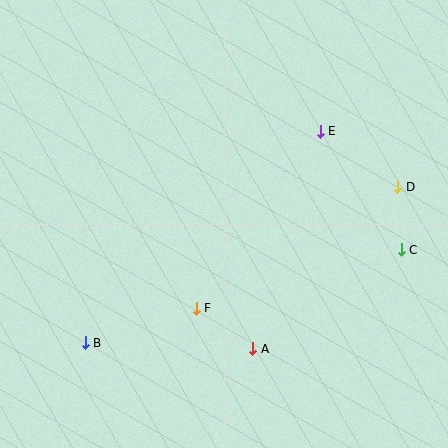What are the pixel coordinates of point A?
Point A is at (253, 349).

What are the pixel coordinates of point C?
Point C is at (401, 250).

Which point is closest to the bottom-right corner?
Point C is closest to the bottom-right corner.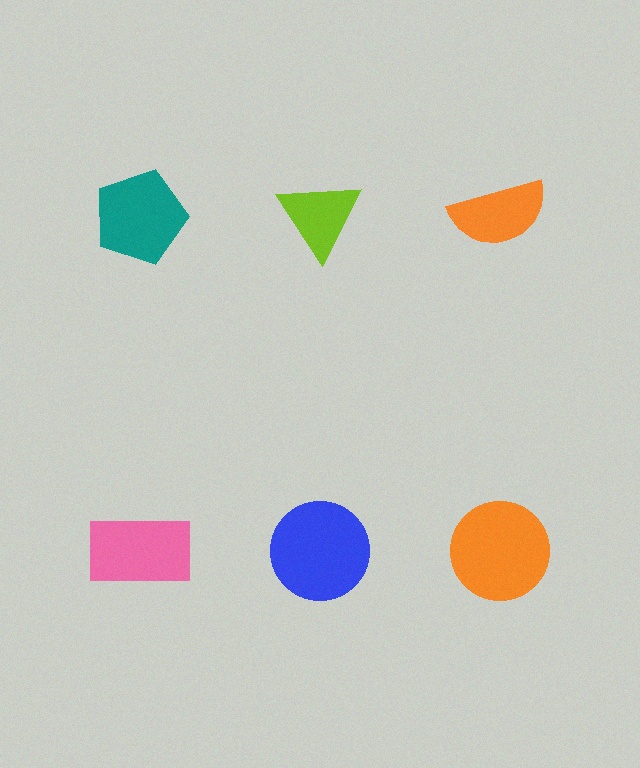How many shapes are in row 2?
3 shapes.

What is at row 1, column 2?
A lime triangle.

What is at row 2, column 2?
A blue circle.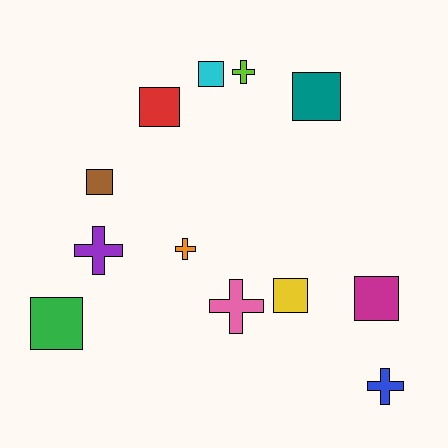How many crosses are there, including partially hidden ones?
There are 5 crosses.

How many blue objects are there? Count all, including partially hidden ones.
There is 1 blue object.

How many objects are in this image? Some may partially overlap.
There are 12 objects.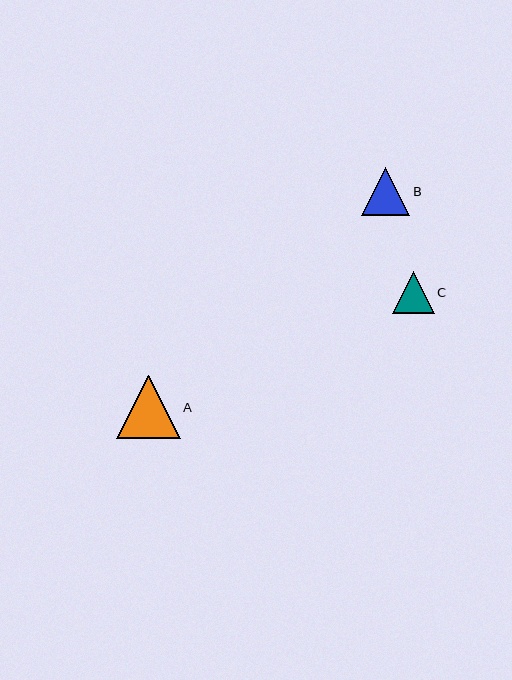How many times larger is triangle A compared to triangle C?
Triangle A is approximately 1.5 times the size of triangle C.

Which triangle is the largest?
Triangle A is the largest with a size of approximately 63 pixels.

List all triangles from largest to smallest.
From largest to smallest: A, B, C.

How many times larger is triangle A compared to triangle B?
Triangle A is approximately 1.3 times the size of triangle B.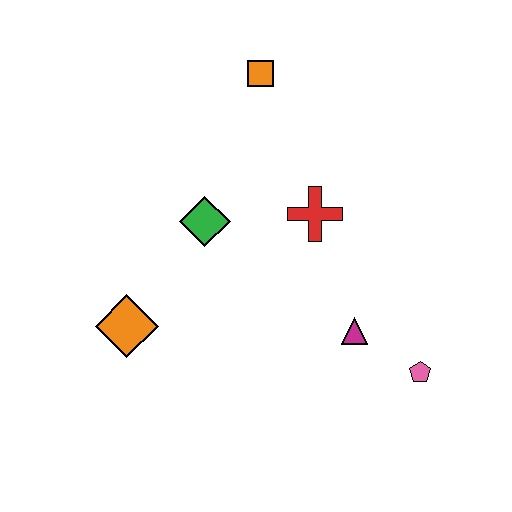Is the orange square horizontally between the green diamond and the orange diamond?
No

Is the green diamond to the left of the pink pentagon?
Yes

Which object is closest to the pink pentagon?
The magenta triangle is closest to the pink pentagon.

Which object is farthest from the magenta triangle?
The orange square is farthest from the magenta triangle.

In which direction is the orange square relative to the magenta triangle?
The orange square is above the magenta triangle.